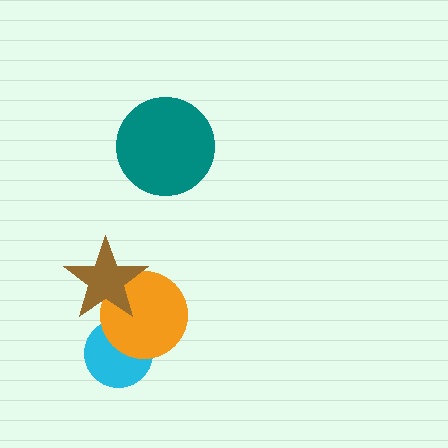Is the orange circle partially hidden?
Yes, it is partially covered by another shape.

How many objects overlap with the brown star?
1 object overlaps with the brown star.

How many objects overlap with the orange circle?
2 objects overlap with the orange circle.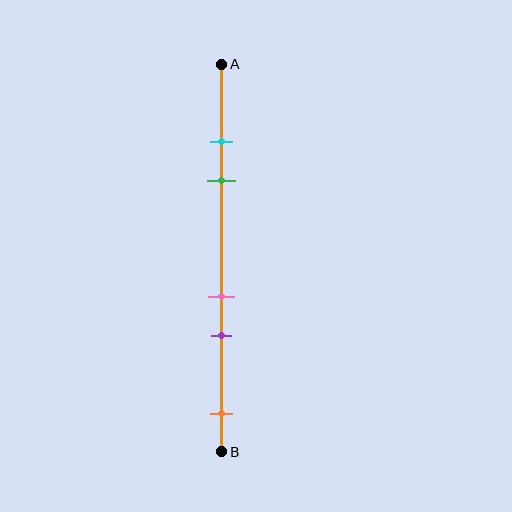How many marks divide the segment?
There are 5 marks dividing the segment.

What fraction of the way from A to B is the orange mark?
The orange mark is approximately 90% (0.9) of the way from A to B.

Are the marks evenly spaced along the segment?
No, the marks are not evenly spaced.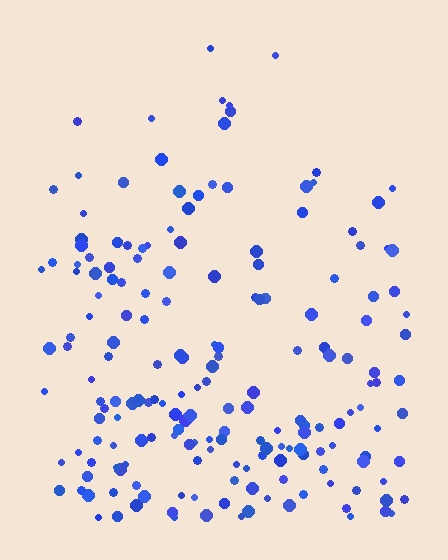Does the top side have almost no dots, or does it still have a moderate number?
Still a moderate number, just noticeably fewer than the bottom.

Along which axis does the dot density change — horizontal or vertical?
Vertical.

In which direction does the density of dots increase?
From top to bottom, with the bottom side densest.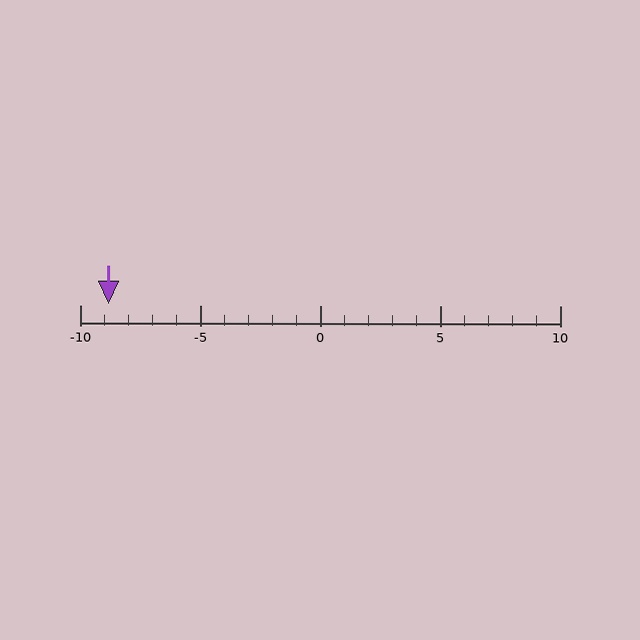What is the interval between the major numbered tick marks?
The major tick marks are spaced 5 units apart.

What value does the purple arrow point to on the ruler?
The purple arrow points to approximately -9.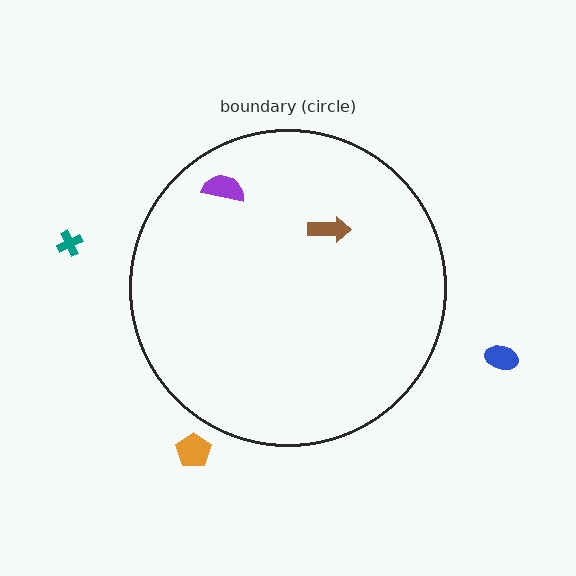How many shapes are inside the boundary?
2 inside, 3 outside.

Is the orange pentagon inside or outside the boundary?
Outside.